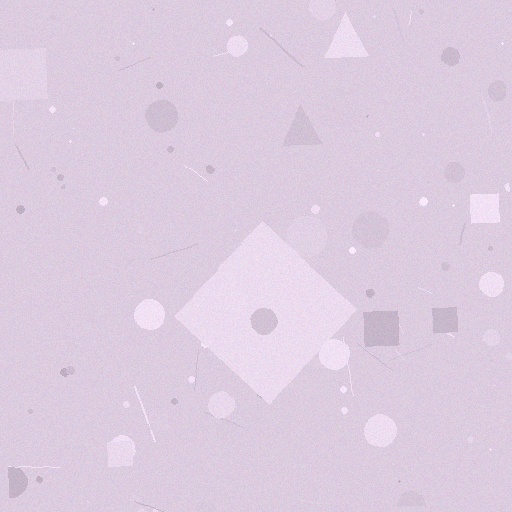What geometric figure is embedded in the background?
A diamond is embedded in the background.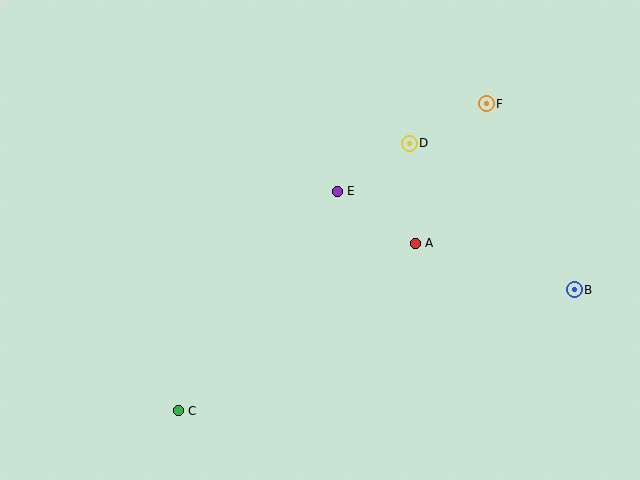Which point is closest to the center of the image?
Point E at (337, 191) is closest to the center.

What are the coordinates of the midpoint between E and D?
The midpoint between E and D is at (373, 167).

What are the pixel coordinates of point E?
Point E is at (337, 191).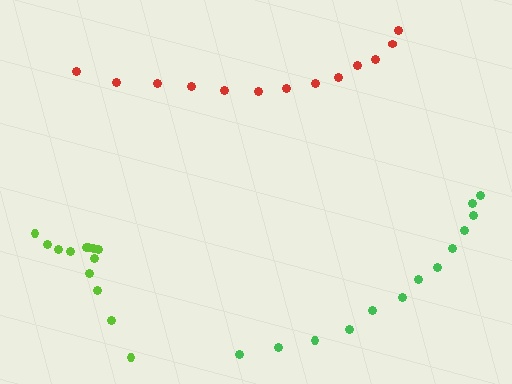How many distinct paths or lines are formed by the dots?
There are 3 distinct paths.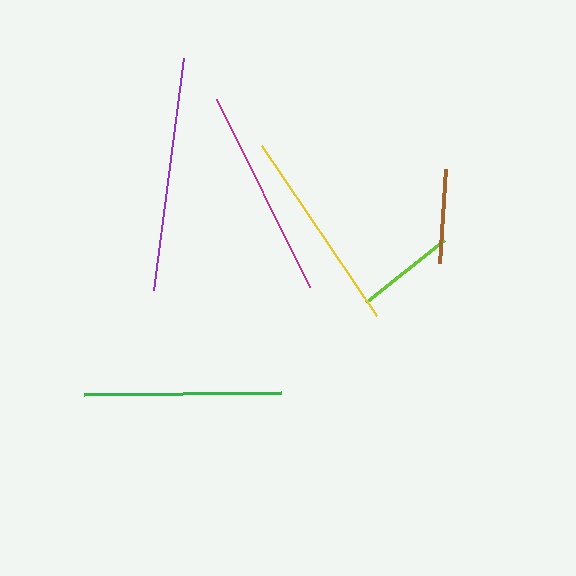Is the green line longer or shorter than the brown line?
The green line is longer than the brown line.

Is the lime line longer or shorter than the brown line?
The lime line is longer than the brown line.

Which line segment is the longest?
The purple line is the longest at approximately 234 pixels.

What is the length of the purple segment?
The purple segment is approximately 234 pixels long.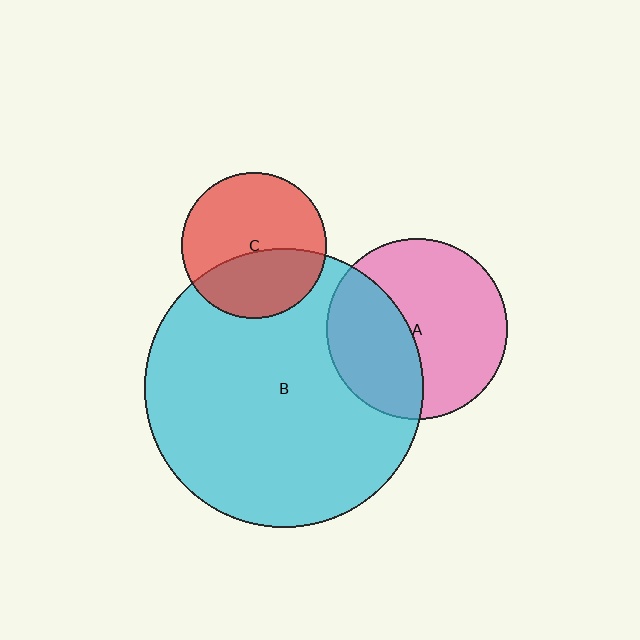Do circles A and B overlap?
Yes.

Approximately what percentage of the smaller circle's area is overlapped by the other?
Approximately 40%.